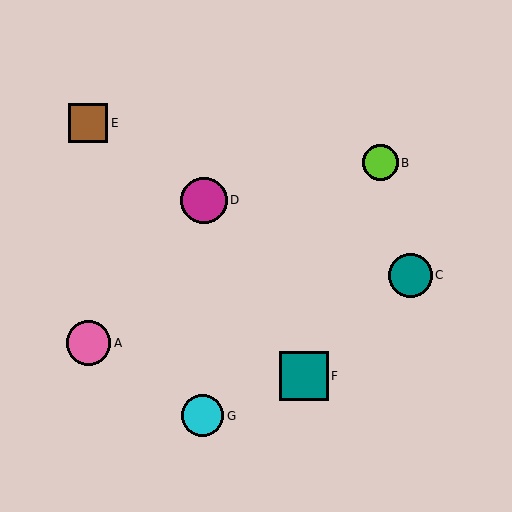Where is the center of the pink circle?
The center of the pink circle is at (88, 343).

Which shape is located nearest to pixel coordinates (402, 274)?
The teal circle (labeled C) at (410, 275) is nearest to that location.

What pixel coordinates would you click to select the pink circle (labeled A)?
Click at (88, 343) to select the pink circle A.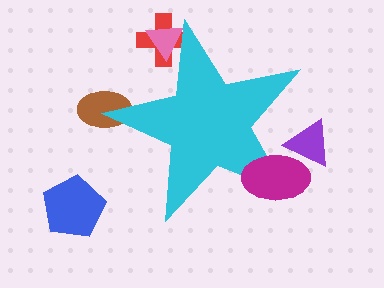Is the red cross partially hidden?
Yes, the red cross is partially hidden behind the cyan star.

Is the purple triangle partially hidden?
Yes, the purple triangle is partially hidden behind the cyan star.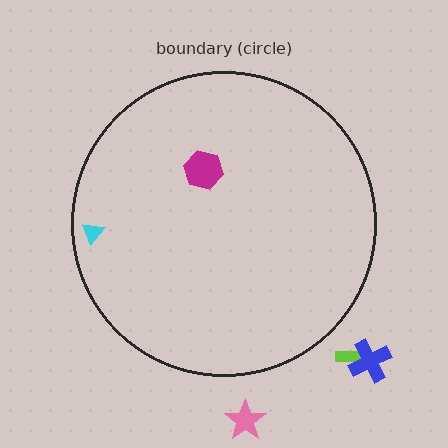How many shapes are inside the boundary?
2 inside, 3 outside.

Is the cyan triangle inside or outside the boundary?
Inside.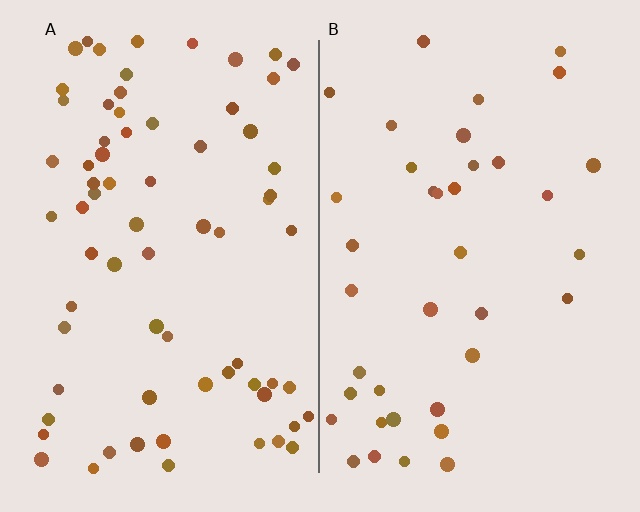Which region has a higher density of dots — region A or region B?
A (the left).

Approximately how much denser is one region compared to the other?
Approximately 1.9× — region A over region B.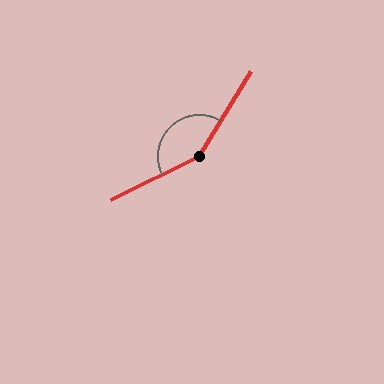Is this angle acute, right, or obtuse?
It is obtuse.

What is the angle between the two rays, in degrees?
Approximately 147 degrees.